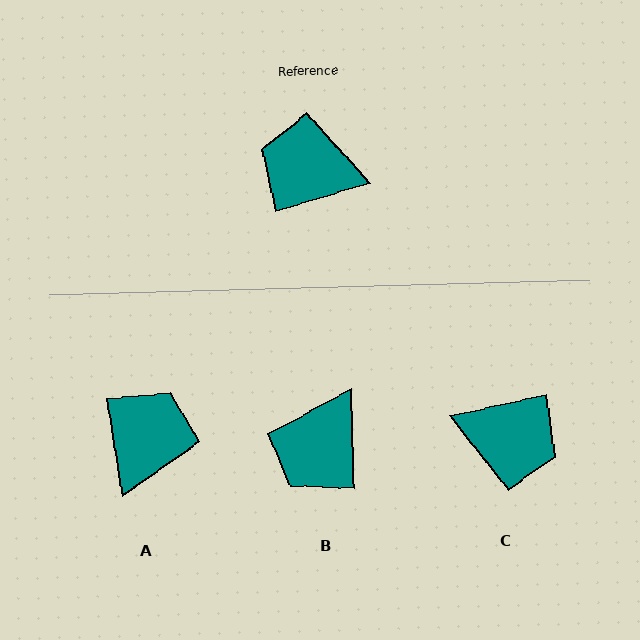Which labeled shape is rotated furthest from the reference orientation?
C, about 176 degrees away.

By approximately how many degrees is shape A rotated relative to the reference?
Approximately 97 degrees clockwise.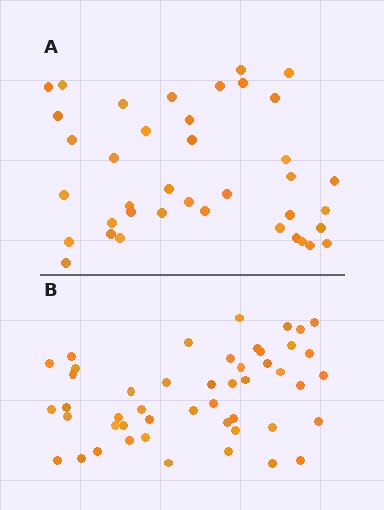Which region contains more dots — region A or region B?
Region B (the bottom region) has more dots.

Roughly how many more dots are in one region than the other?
Region B has roughly 8 or so more dots than region A.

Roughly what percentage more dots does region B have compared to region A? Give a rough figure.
About 25% more.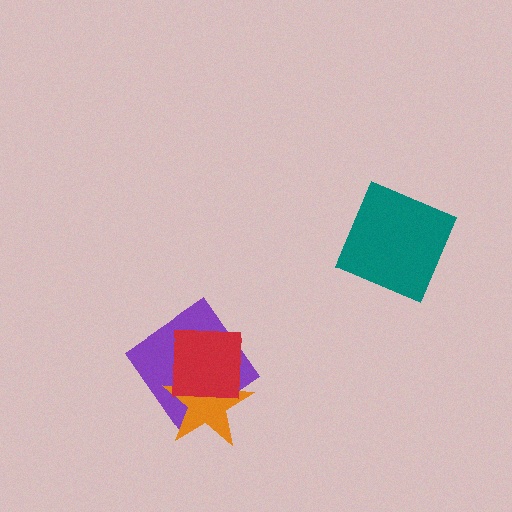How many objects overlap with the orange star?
2 objects overlap with the orange star.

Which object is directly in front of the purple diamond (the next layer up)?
The orange star is directly in front of the purple diamond.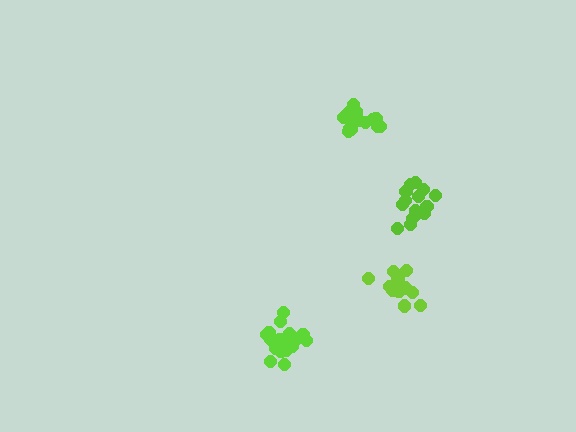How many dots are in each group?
Group 1: 14 dots, Group 2: 15 dots, Group 3: 20 dots, Group 4: 15 dots (64 total).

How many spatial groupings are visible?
There are 4 spatial groupings.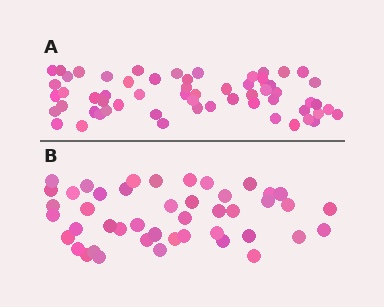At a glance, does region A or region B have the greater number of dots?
Region A (the top region) has more dots.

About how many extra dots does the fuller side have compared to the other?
Region A has approximately 15 more dots than region B.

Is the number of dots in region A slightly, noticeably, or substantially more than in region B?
Region A has noticeably more, but not dramatically so. The ratio is roughly 1.3 to 1.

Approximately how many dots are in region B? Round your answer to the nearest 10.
About 40 dots. (The exact count is 45, which rounds to 40.)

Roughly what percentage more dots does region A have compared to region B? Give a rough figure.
About 35% more.